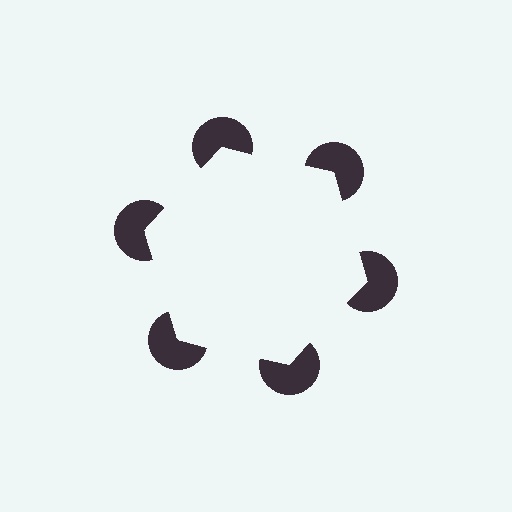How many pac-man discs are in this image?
There are 6 — one at each vertex of the illusory hexagon.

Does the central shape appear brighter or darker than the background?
It typically appears slightly brighter than the background, even though no actual brightness change is drawn.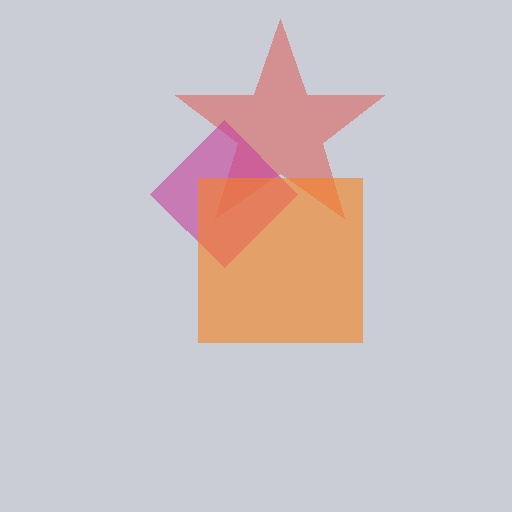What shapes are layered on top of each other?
The layered shapes are: a red star, a magenta diamond, an orange square.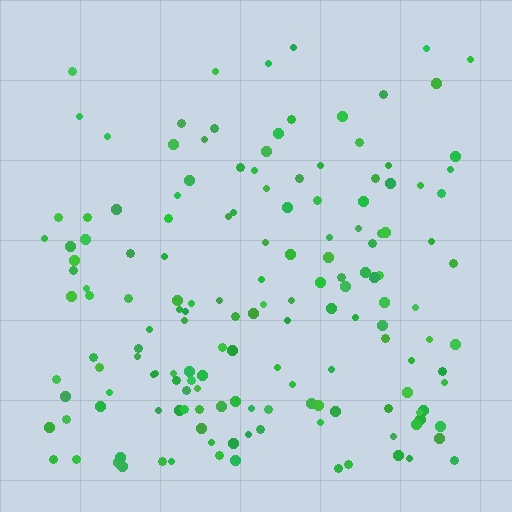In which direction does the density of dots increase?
From top to bottom, with the bottom side densest.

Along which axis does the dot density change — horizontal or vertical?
Vertical.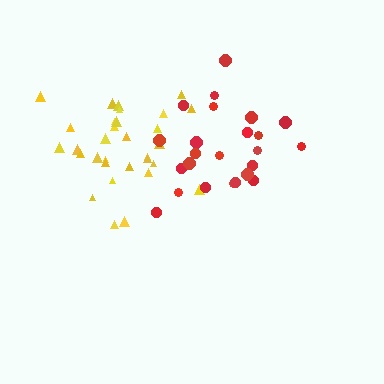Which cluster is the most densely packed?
Yellow.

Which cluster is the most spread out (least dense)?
Red.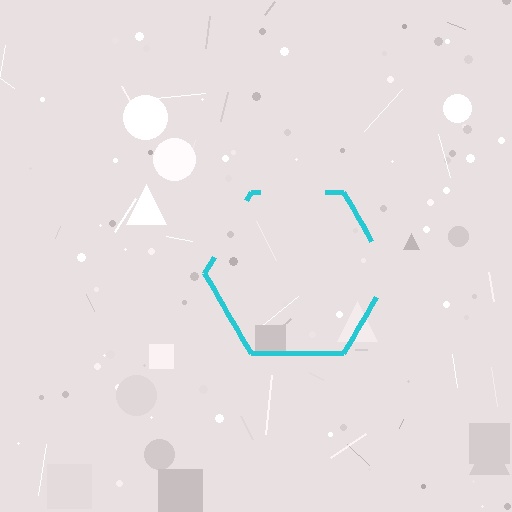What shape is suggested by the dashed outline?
The dashed outline suggests a hexagon.